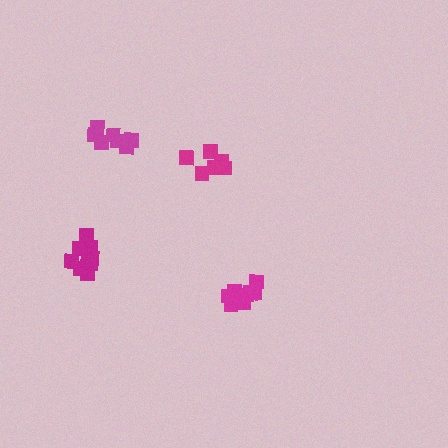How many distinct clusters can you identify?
There are 4 distinct clusters.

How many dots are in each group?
Group 1: 11 dots, Group 2: 7 dots, Group 3: 11 dots, Group 4: 6 dots (35 total).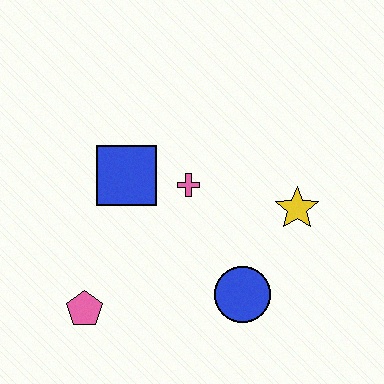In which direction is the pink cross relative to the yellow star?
The pink cross is to the left of the yellow star.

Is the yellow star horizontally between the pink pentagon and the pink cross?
No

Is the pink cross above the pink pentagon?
Yes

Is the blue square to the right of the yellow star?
No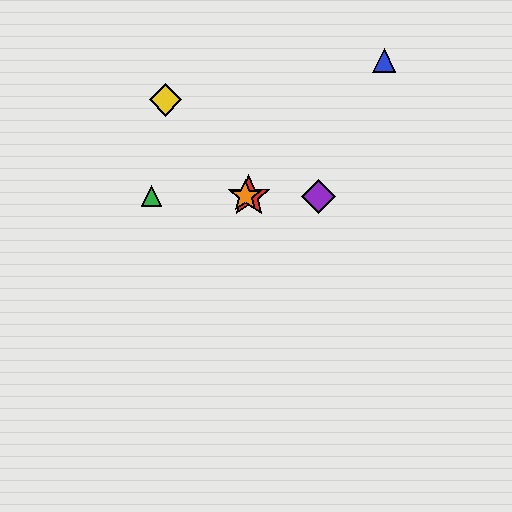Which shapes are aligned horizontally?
The red star, the green triangle, the purple diamond, the orange star are aligned horizontally.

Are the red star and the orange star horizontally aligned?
Yes, both are at y≈196.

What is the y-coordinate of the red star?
The red star is at y≈196.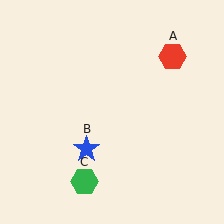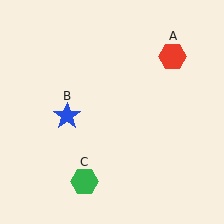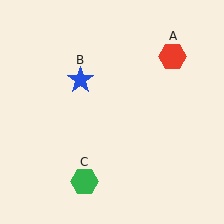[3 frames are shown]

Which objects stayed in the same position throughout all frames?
Red hexagon (object A) and green hexagon (object C) remained stationary.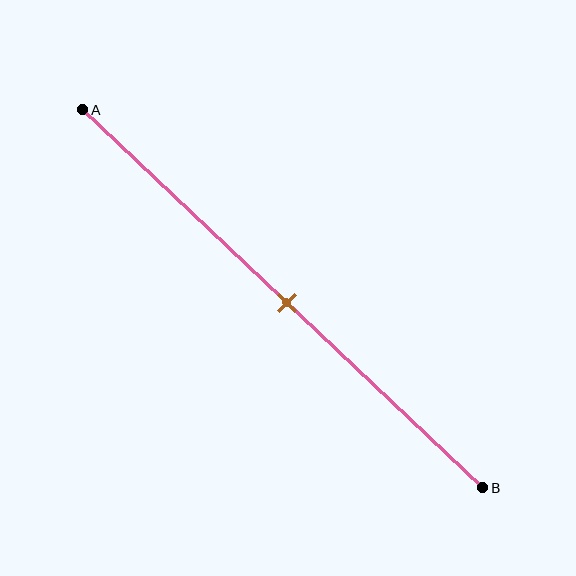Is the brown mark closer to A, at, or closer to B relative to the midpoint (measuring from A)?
The brown mark is approximately at the midpoint of segment AB.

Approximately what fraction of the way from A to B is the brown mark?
The brown mark is approximately 50% of the way from A to B.